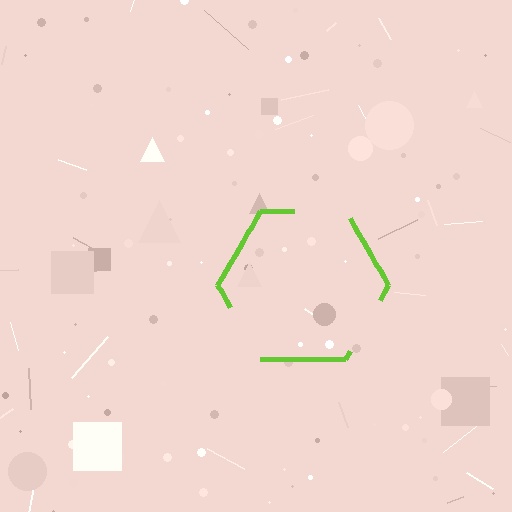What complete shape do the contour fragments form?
The contour fragments form a hexagon.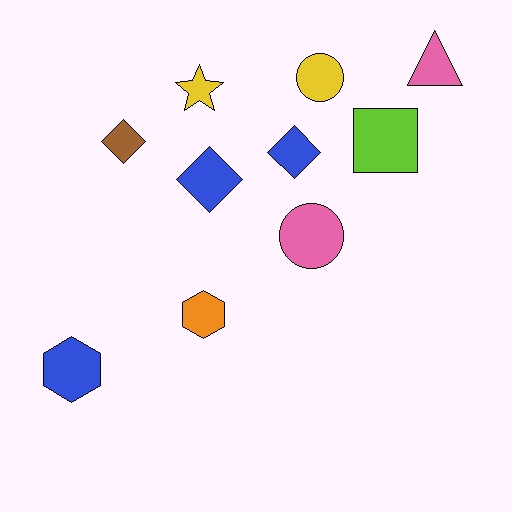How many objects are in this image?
There are 10 objects.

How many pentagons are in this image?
There are no pentagons.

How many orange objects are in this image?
There is 1 orange object.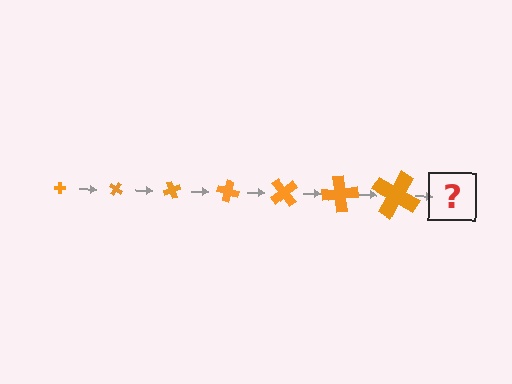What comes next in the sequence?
The next element should be a cross, larger than the previous one and rotated 245 degrees from the start.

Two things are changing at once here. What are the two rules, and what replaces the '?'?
The two rules are that the cross grows larger each step and it rotates 35 degrees each step. The '?' should be a cross, larger than the previous one and rotated 245 degrees from the start.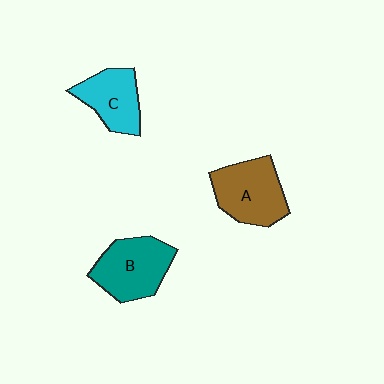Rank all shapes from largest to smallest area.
From largest to smallest: A (brown), B (teal), C (cyan).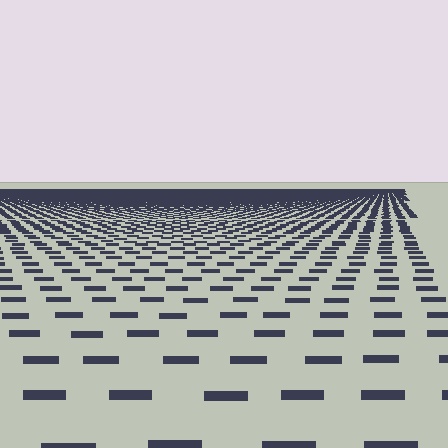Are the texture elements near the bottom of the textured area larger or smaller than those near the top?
Larger. Near the bottom, elements are closer to the viewer and appear at a bigger on-screen size.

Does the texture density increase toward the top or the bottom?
Density increases toward the top.